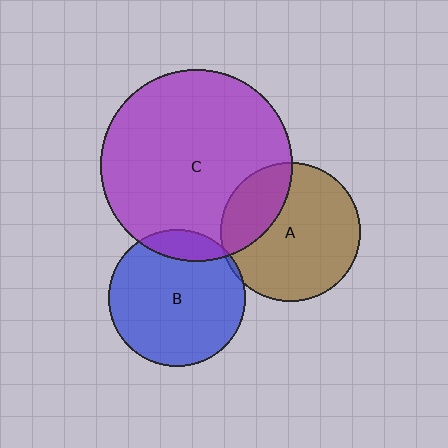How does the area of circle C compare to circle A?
Approximately 1.9 times.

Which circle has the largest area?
Circle C (purple).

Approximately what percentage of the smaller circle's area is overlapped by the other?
Approximately 25%.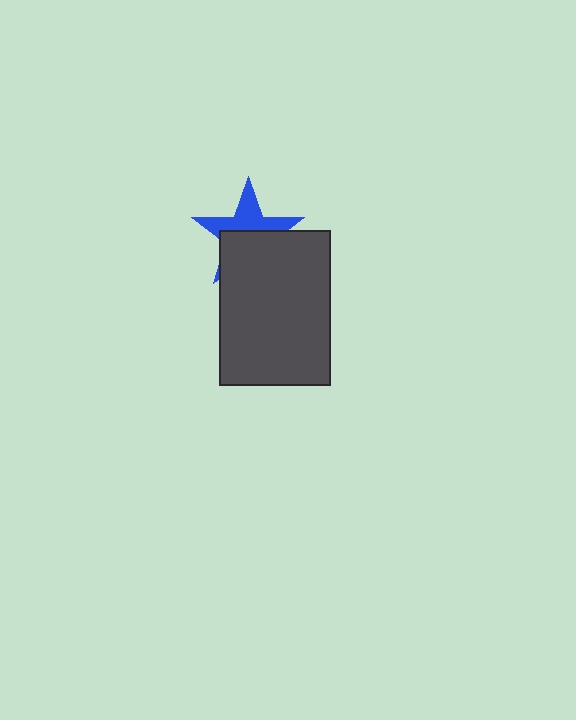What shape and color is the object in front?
The object in front is a dark gray rectangle.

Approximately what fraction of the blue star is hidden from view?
Roughly 54% of the blue star is hidden behind the dark gray rectangle.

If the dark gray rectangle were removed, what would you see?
You would see the complete blue star.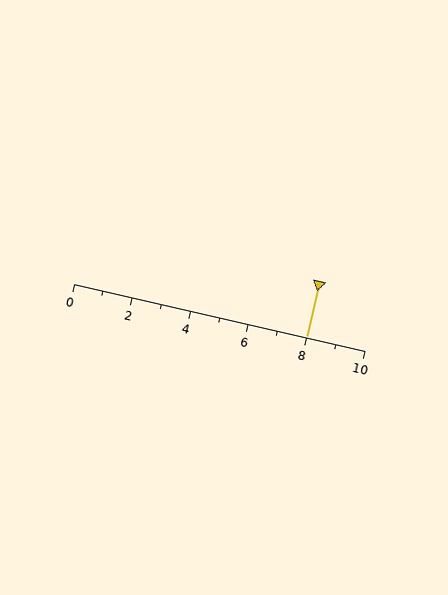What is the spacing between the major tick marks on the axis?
The major ticks are spaced 2 apart.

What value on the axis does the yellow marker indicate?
The marker indicates approximately 8.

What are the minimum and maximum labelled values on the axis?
The axis runs from 0 to 10.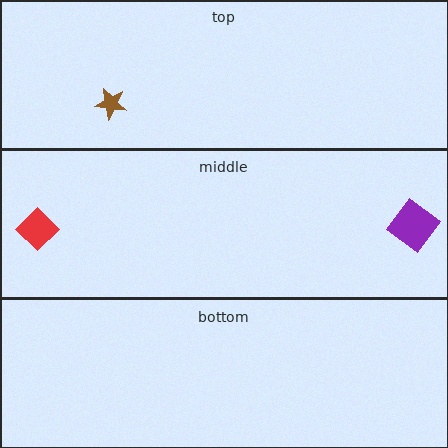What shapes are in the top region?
The brown star.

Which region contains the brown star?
The top region.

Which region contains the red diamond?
The middle region.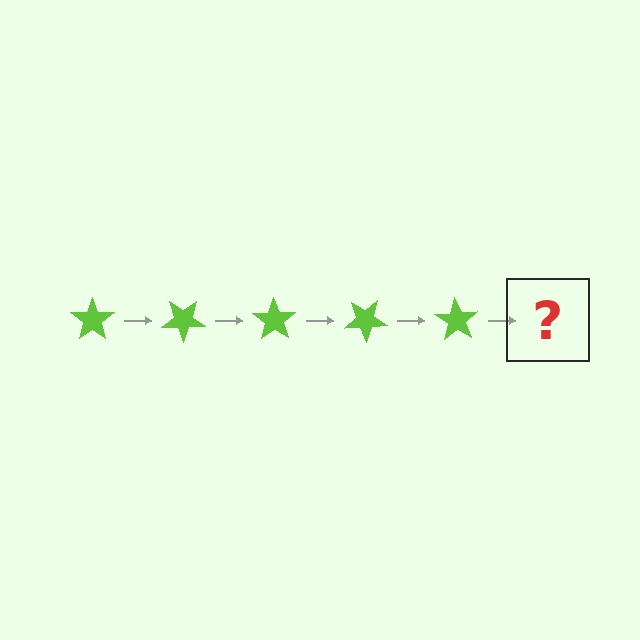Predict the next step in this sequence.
The next step is a lime star rotated 175 degrees.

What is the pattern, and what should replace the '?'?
The pattern is that the star rotates 35 degrees each step. The '?' should be a lime star rotated 175 degrees.